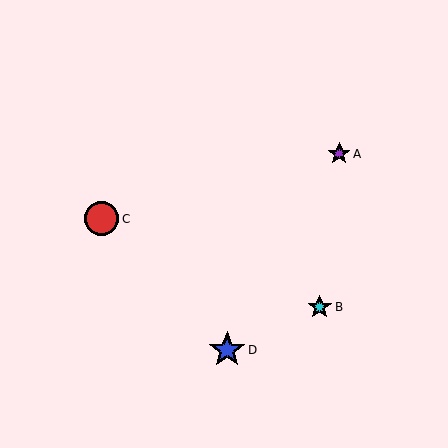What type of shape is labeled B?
Shape B is a cyan star.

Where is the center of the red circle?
The center of the red circle is at (102, 219).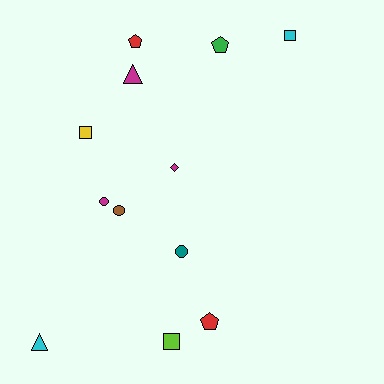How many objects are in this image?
There are 12 objects.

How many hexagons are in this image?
There are no hexagons.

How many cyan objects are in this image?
There are 2 cyan objects.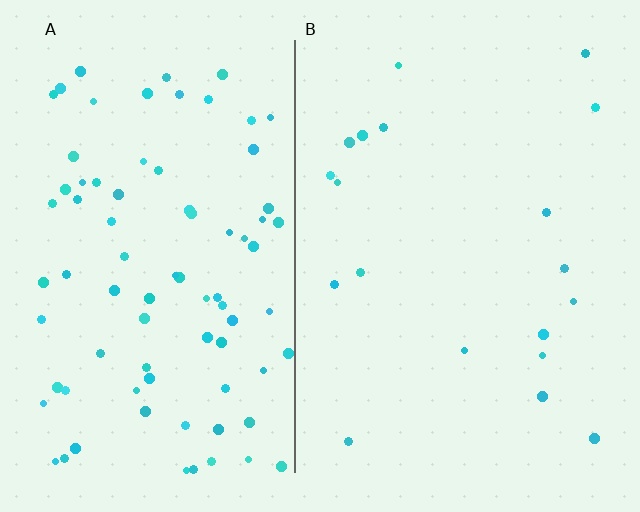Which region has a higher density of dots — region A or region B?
A (the left).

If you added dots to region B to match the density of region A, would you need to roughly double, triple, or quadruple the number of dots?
Approximately quadruple.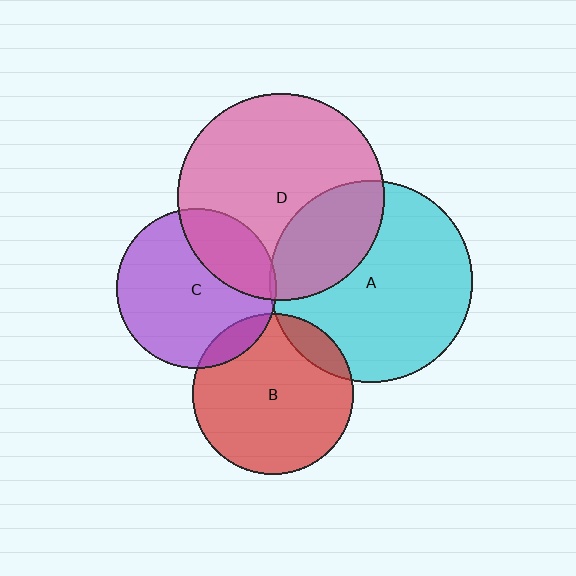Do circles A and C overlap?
Yes.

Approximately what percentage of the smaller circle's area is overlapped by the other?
Approximately 5%.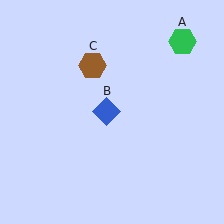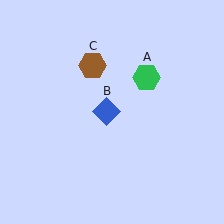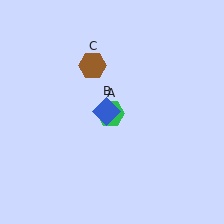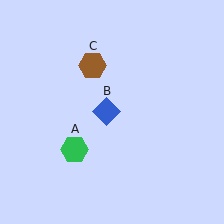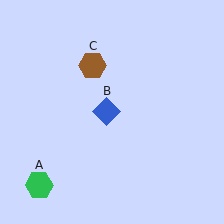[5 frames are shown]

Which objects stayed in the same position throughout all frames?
Blue diamond (object B) and brown hexagon (object C) remained stationary.